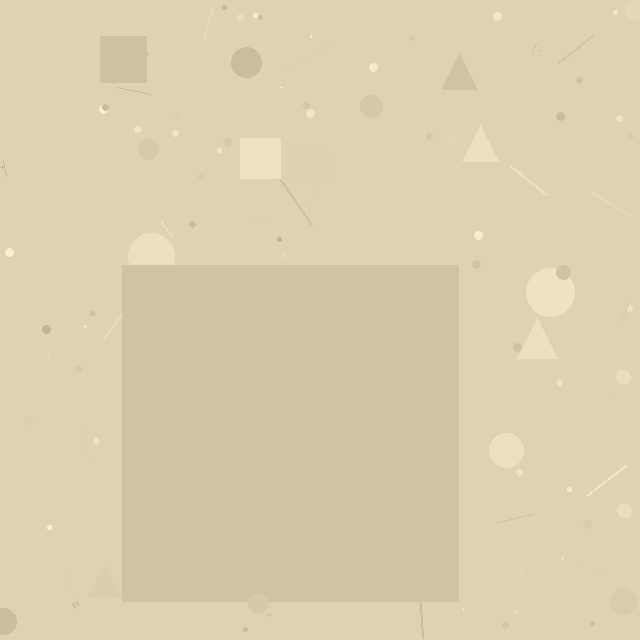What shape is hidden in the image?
A square is hidden in the image.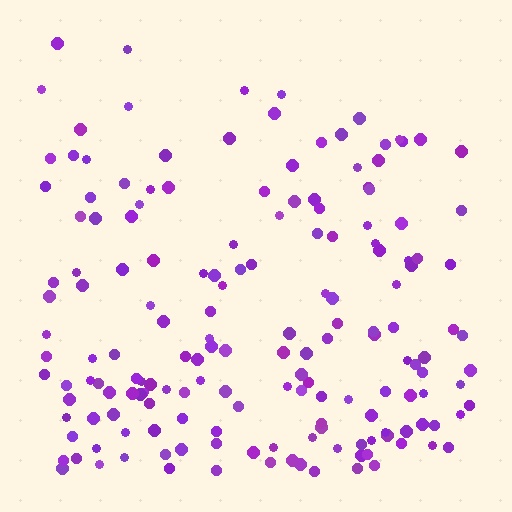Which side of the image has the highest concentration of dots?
The bottom.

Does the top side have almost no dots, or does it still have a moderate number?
Still a moderate number, just noticeably fewer than the bottom.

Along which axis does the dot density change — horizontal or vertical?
Vertical.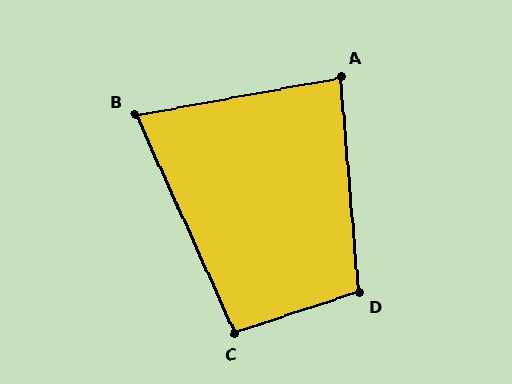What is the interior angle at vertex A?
Approximately 84 degrees (acute).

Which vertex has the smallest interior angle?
B, at approximately 76 degrees.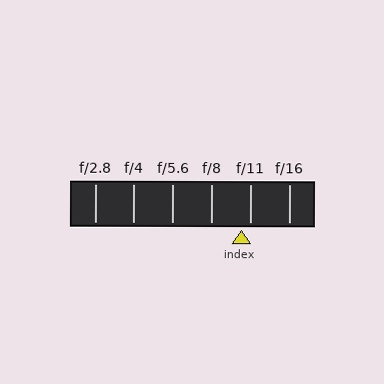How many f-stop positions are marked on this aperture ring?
There are 6 f-stop positions marked.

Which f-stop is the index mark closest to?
The index mark is closest to f/11.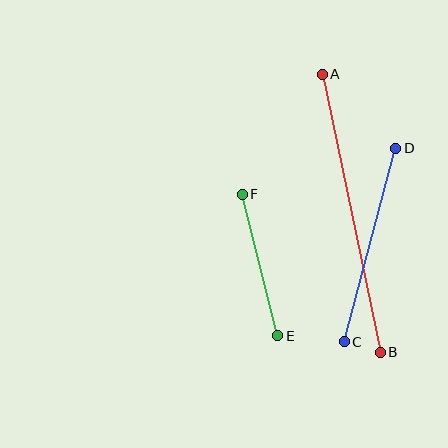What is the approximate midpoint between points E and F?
The midpoint is at approximately (260, 265) pixels.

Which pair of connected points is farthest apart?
Points A and B are farthest apart.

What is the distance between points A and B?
The distance is approximately 284 pixels.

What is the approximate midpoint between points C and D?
The midpoint is at approximately (370, 245) pixels.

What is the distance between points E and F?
The distance is approximately 146 pixels.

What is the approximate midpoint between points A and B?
The midpoint is at approximately (351, 213) pixels.